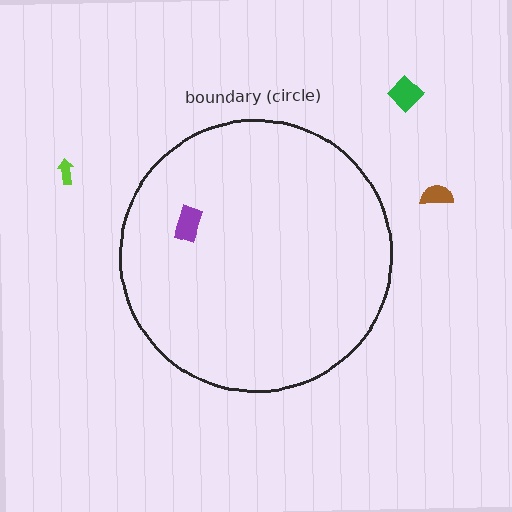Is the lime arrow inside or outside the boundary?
Outside.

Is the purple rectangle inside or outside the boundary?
Inside.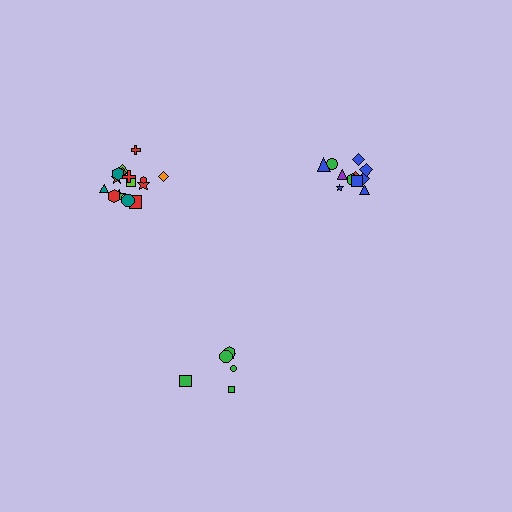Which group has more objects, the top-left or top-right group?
The top-left group.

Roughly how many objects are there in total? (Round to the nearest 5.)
Roughly 35 objects in total.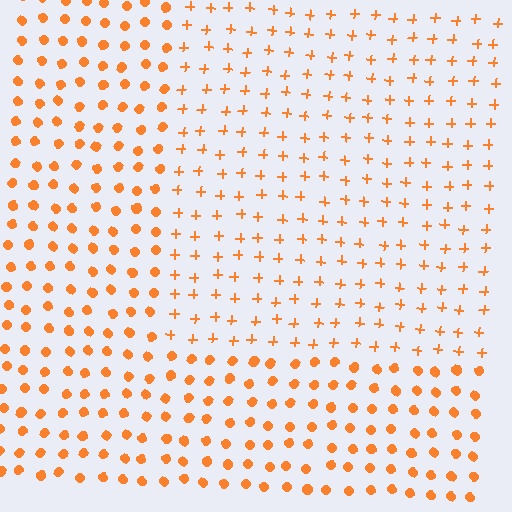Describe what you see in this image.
The image is filled with small orange elements arranged in a uniform grid. A rectangle-shaped region contains plus signs, while the surrounding area contains circles. The boundary is defined purely by the change in element shape.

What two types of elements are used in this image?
The image uses plus signs inside the rectangle region and circles outside it.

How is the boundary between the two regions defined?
The boundary is defined by a change in element shape: plus signs inside vs. circles outside. All elements share the same color and spacing.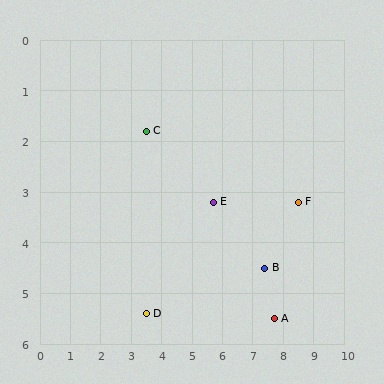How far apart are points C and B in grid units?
Points C and B are about 4.7 grid units apart.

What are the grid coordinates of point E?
Point E is at approximately (5.7, 3.2).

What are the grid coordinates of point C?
Point C is at approximately (3.5, 1.8).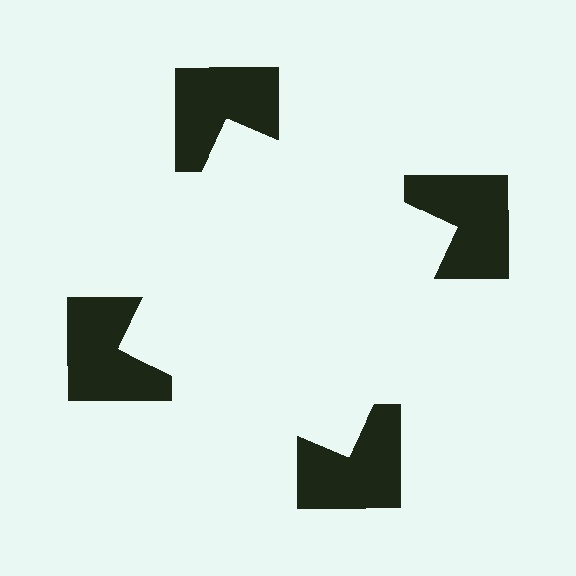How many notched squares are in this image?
There are 4 — one at each vertex of the illusory square.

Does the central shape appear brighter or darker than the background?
It typically appears slightly brighter than the background, even though no actual brightness change is drawn.